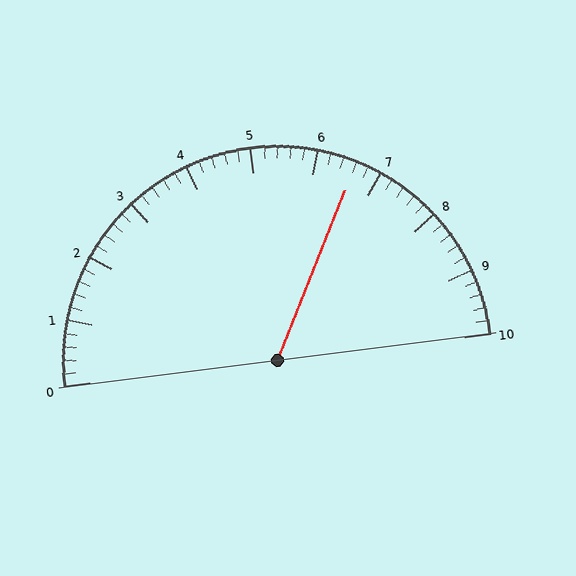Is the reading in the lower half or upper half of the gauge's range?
The reading is in the upper half of the range (0 to 10).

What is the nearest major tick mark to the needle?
The nearest major tick mark is 7.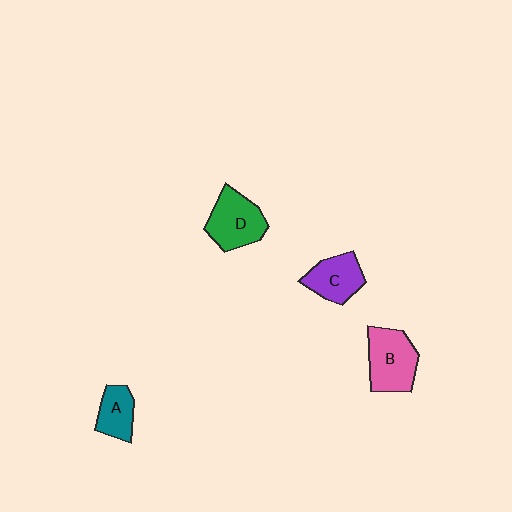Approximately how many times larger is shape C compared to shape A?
Approximately 1.3 times.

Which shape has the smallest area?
Shape A (teal).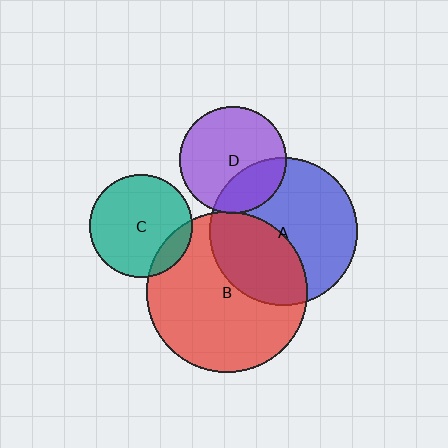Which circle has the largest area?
Circle B (red).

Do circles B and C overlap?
Yes.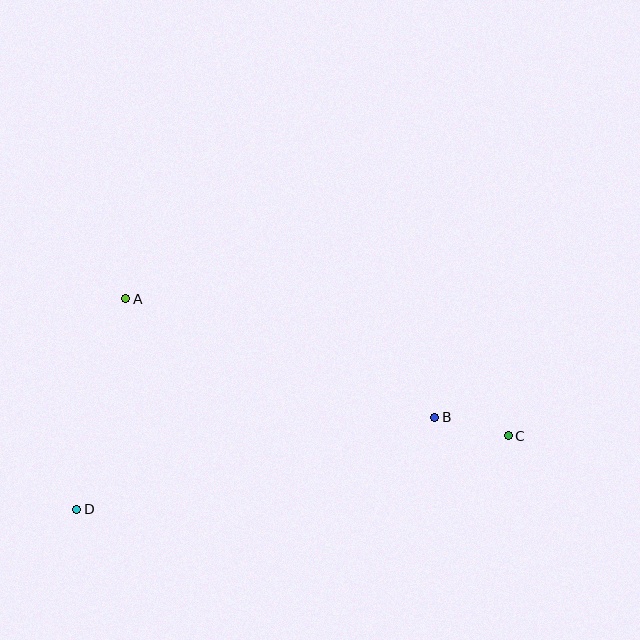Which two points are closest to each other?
Points B and C are closest to each other.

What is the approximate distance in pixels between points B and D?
The distance between B and D is approximately 370 pixels.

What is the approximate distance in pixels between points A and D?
The distance between A and D is approximately 216 pixels.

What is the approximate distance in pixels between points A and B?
The distance between A and B is approximately 331 pixels.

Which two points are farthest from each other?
Points C and D are farthest from each other.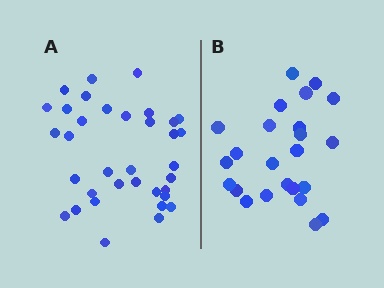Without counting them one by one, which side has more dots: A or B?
Region A (the left region) has more dots.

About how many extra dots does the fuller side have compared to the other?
Region A has roughly 12 or so more dots than region B.